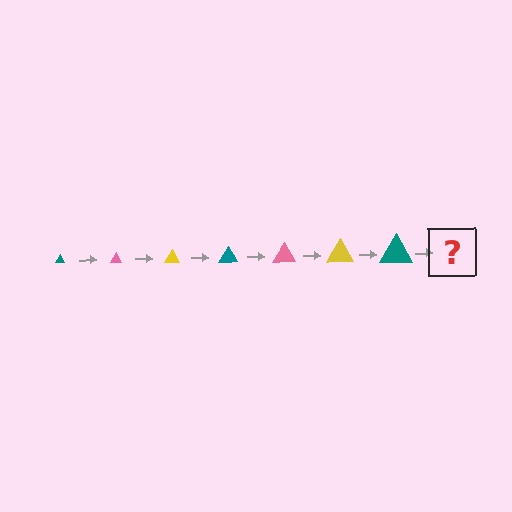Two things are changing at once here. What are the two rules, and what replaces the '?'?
The two rules are that the triangle grows larger each step and the color cycles through teal, pink, and yellow. The '?' should be a pink triangle, larger than the previous one.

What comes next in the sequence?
The next element should be a pink triangle, larger than the previous one.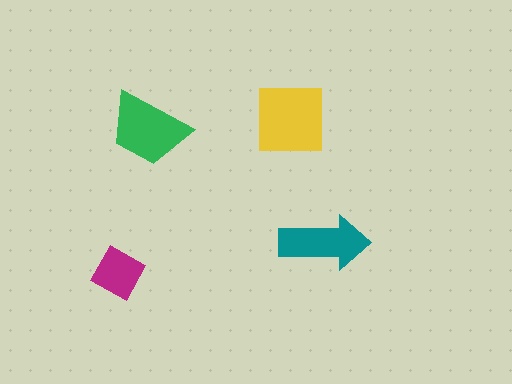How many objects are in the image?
There are 4 objects in the image.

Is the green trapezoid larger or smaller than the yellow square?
Smaller.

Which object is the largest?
The yellow square.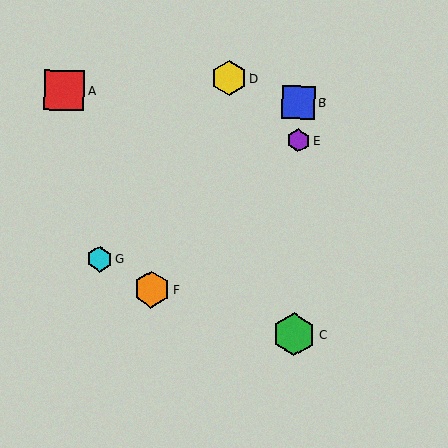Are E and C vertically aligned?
Yes, both are at x≈298.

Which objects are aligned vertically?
Objects B, C, E are aligned vertically.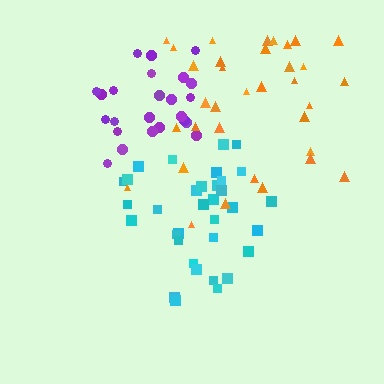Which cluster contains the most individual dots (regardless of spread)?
Orange (35).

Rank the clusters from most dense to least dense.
purple, cyan, orange.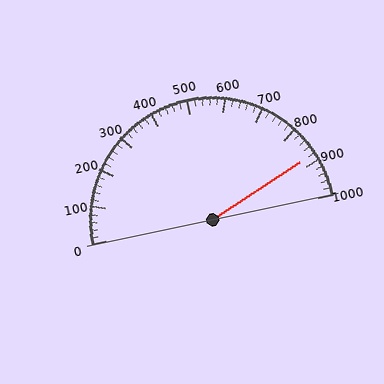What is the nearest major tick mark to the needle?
The nearest major tick mark is 900.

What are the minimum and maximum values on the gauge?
The gauge ranges from 0 to 1000.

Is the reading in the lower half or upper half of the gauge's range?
The reading is in the upper half of the range (0 to 1000).